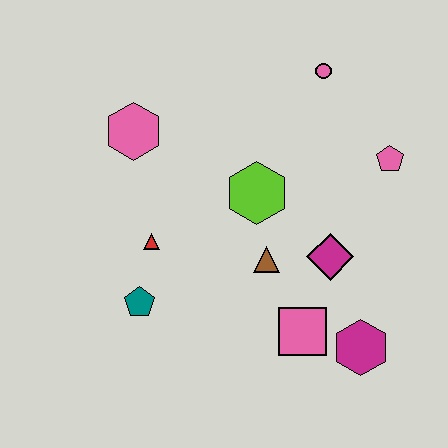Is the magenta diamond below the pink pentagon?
Yes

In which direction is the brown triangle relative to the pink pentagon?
The brown triangle is to the left of the pink pentagon.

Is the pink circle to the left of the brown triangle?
No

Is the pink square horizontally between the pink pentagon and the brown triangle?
Yes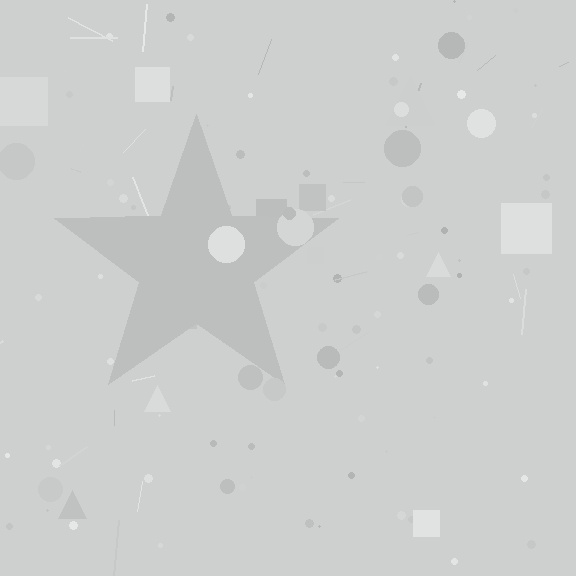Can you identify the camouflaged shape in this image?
The camouflaged shape is a star.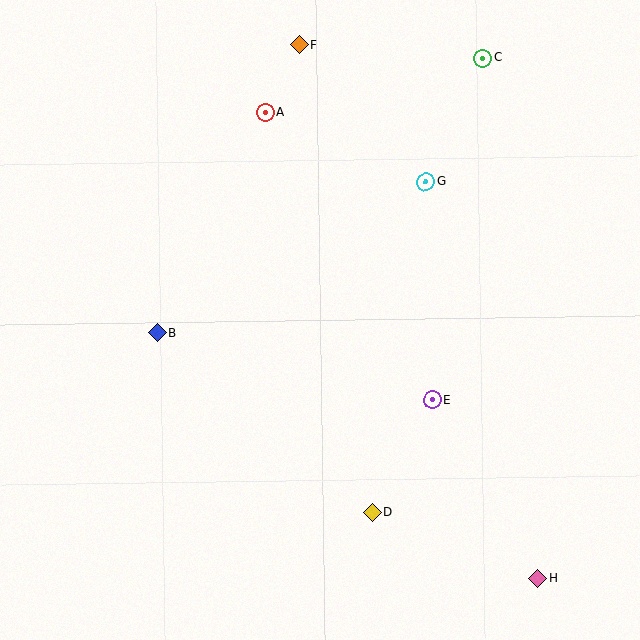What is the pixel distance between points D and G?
The distance between D and G is 335 pixels.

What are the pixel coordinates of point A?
Point A is at (265, 112).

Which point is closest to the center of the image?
Point E at (432, 400) is closest to the center.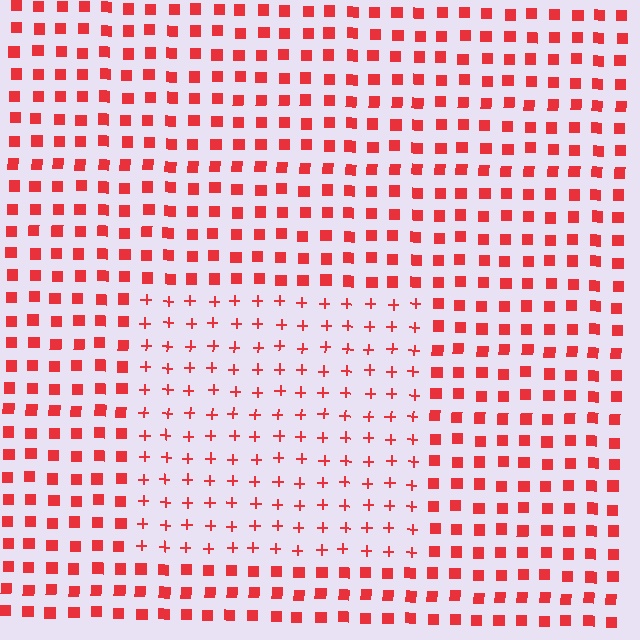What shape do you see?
I see a rectangle.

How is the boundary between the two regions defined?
The boundary is defined by a change in element shape: plus signs inside vs. squares outside. All elements share the same color and spacing.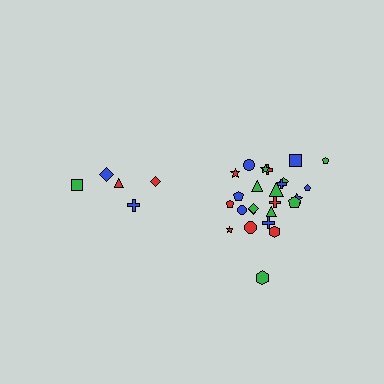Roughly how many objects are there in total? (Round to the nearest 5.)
Roughly 30 objects in total.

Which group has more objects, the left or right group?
The right group.